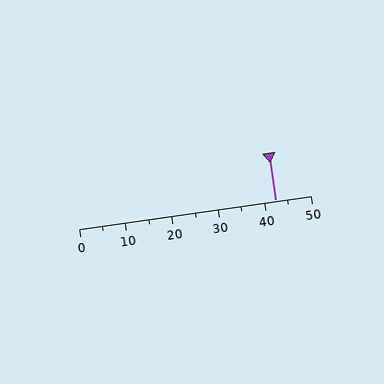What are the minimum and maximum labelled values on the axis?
The axis runs from 0 to 50.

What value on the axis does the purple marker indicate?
The marker indicates approximately 42.5.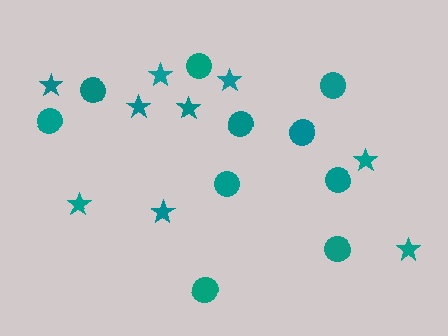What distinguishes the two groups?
There are 2 groups: one group of stars (9) and one group of circles (10).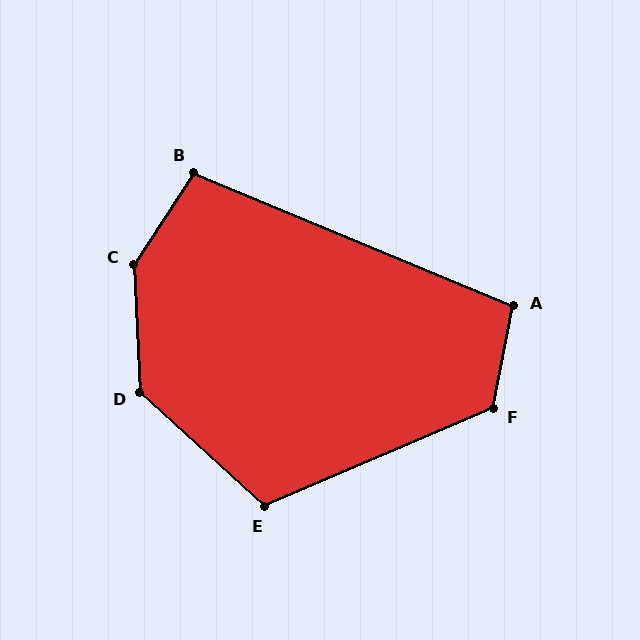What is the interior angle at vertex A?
Approximately 101 degrees (obtuse).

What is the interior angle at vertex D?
Approximately 135 degrees (obtuse).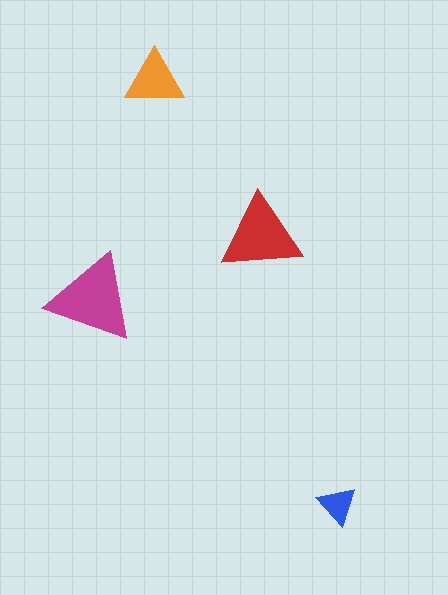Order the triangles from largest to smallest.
the magenta one, the red one, the orange one, the blue one.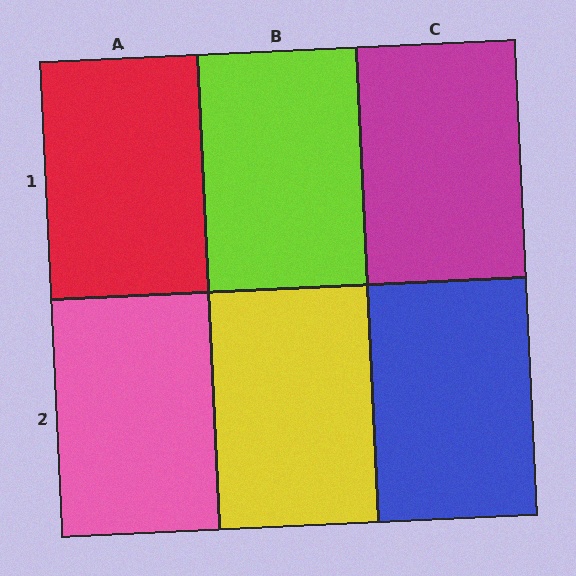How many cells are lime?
1 cell is lime.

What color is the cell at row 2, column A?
Pink.